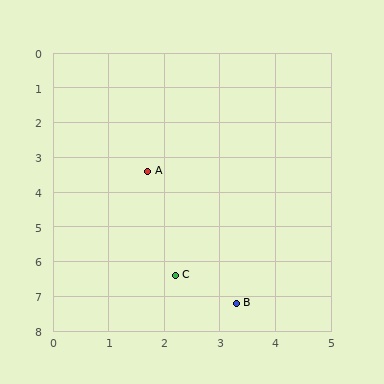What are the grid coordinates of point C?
Point C is at approximately (2.2, 6.4).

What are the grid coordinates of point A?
Point A is at approximately (1.7, 3.4).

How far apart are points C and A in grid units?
Points C and A are about 3.0 grid units apart.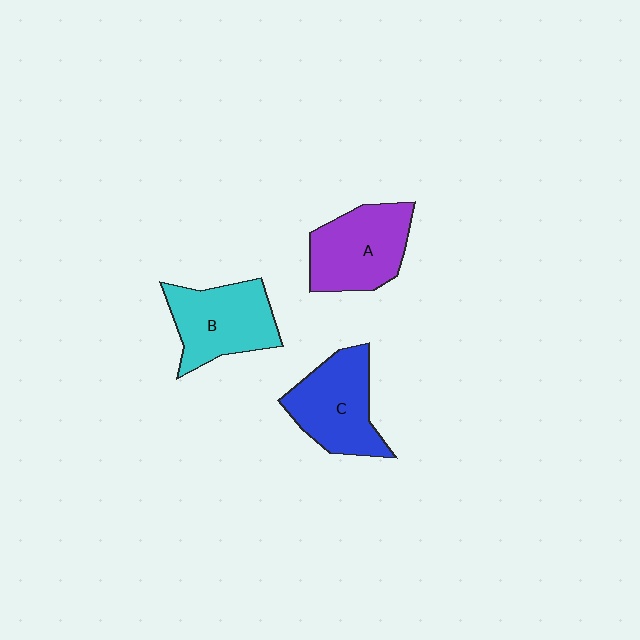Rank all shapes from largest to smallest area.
From largest to smallest: A (purple), B (cyan), C (blue).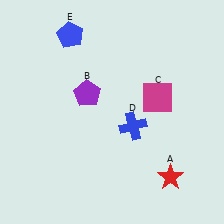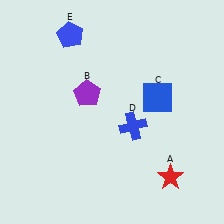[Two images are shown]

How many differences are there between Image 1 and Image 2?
There is 1 difference between the two images.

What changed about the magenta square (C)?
In Image 1, C is magenta. In Image 2, it changed to blue.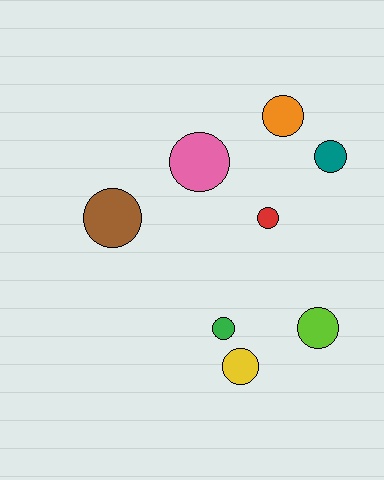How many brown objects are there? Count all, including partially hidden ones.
There is 1 brown object.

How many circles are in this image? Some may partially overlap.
There are 8 circles.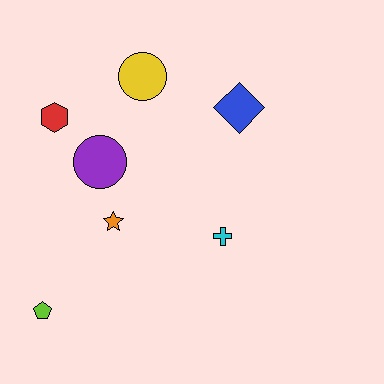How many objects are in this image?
There are 7 objects.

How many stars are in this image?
There is 1 star.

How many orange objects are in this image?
There is 1 orange object.